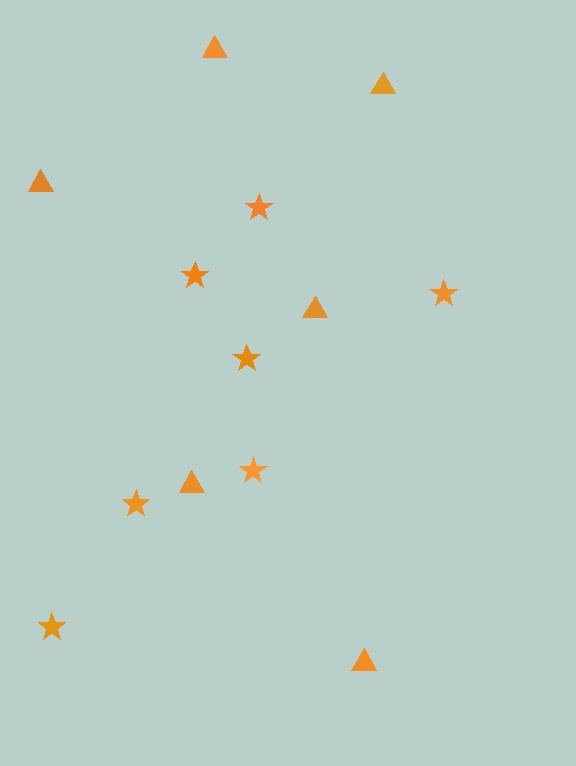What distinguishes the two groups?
There are 2 groups: one group of stars (7) and one group of triangles (6).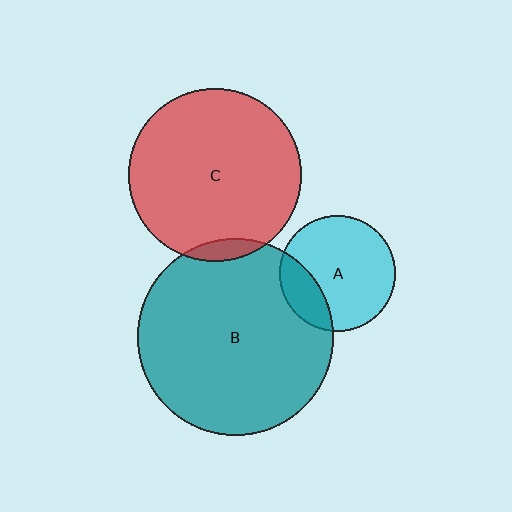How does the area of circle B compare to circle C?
Approximately 1.3 times.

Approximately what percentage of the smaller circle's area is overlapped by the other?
Approximately 20%.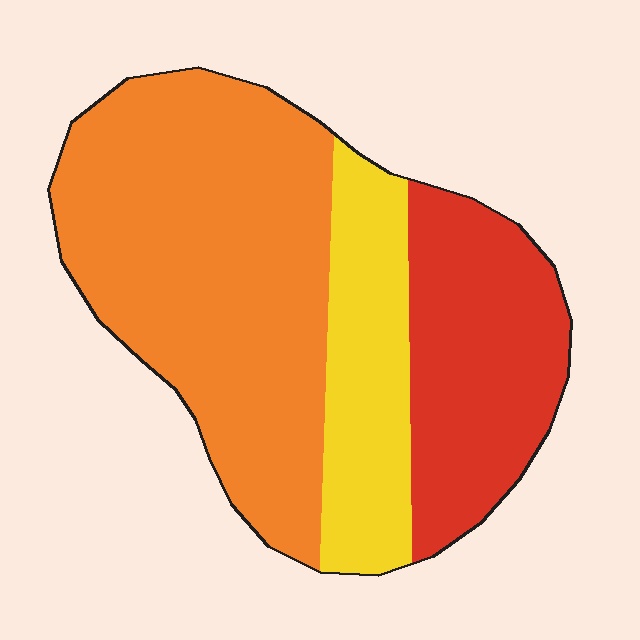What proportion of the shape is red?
Red takes up between a sixth and a third of the shape.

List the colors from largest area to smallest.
From largest to smallest: orange, red, yellow.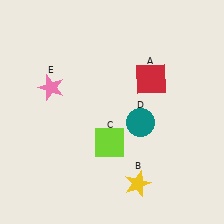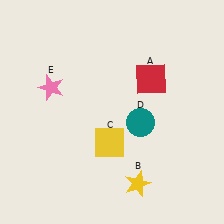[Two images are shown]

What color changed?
The square (C) changed from lime in Image 1 to yellow in Image 2.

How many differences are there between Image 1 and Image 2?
There is 1 difference between the two images.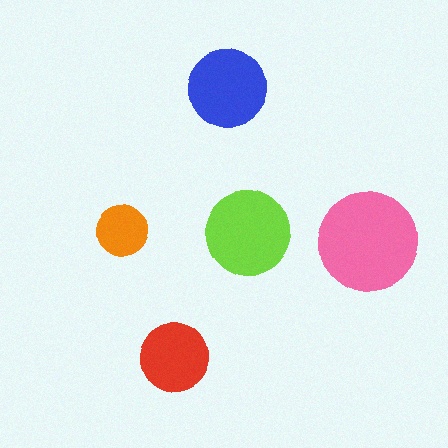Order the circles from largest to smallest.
the pink one, the lime one, the blue one, the red one, the orange one.